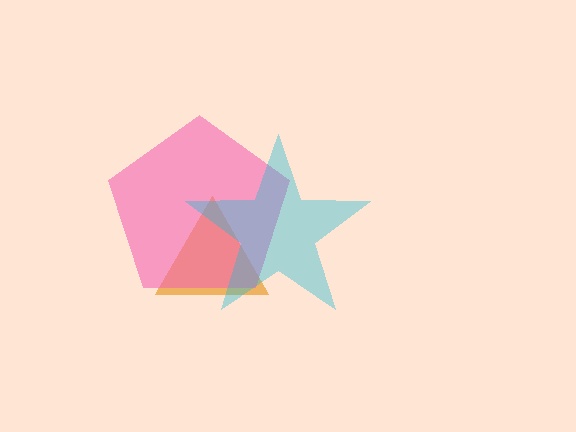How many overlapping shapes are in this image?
There are 3 overlapping shapes in the image.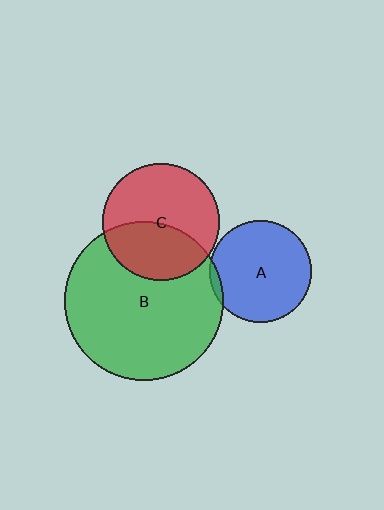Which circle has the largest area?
Circle B (green).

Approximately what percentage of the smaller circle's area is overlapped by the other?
Approximately 5%.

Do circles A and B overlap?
Yes.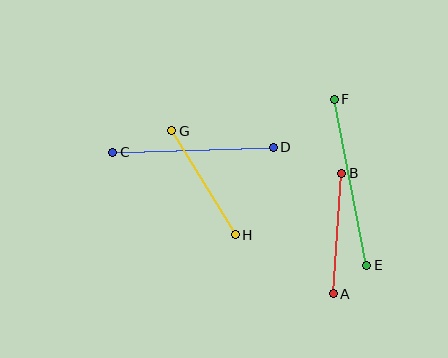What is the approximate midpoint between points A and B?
The midpoint is at approximately (338, 234) pixels.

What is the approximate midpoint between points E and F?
The midpoint is at approximately (351, 182) pixels.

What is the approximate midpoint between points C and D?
The midpoint is at approximately (193, 150) pixels.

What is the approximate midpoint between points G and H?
The midpoint is at approximately (203, 183) pixels.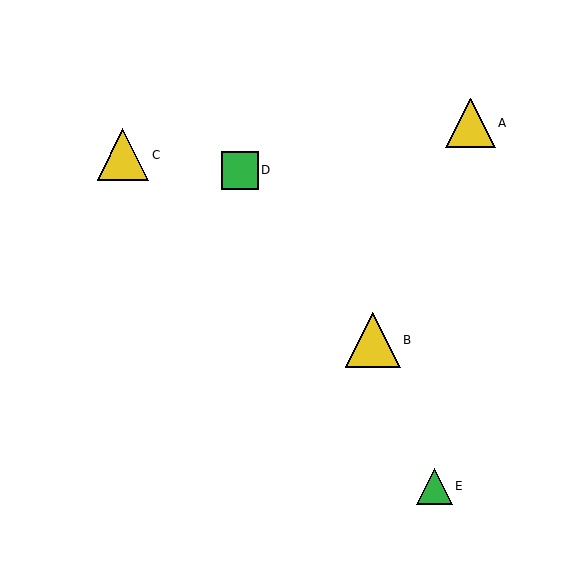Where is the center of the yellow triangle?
The center of the yellow triangle is at (470, 123).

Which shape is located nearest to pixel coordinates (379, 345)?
The yellow triangle (labeled B) at (373, 340) is nearest to that location.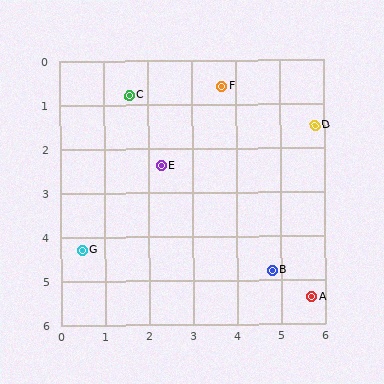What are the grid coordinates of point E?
Point E is at approximately (2.3, 2.4).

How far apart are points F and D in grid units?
Points F and D are about 2.3 grid units apart.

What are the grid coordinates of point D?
Point D is at approximately (5.8, 1.5).